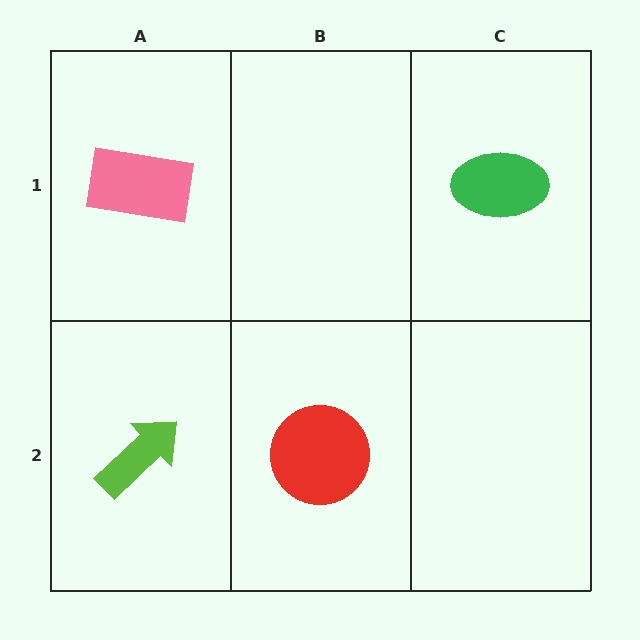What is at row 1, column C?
A green ellipse.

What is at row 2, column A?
A lime arrow.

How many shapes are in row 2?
2 shapes.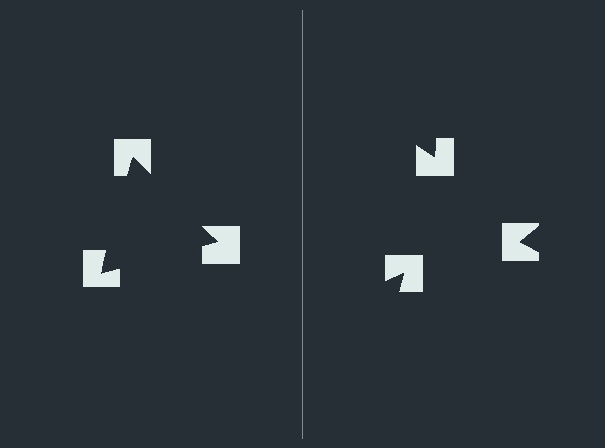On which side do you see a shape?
An illusory triangle appears on the left side. On the right side the wedge cuts are rotated, so no coherent shape forms.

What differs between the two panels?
The notched squares are positioned identically on both sides; only the wedge orientations differ. On the left they align to a triangle; on the right they are misaligned.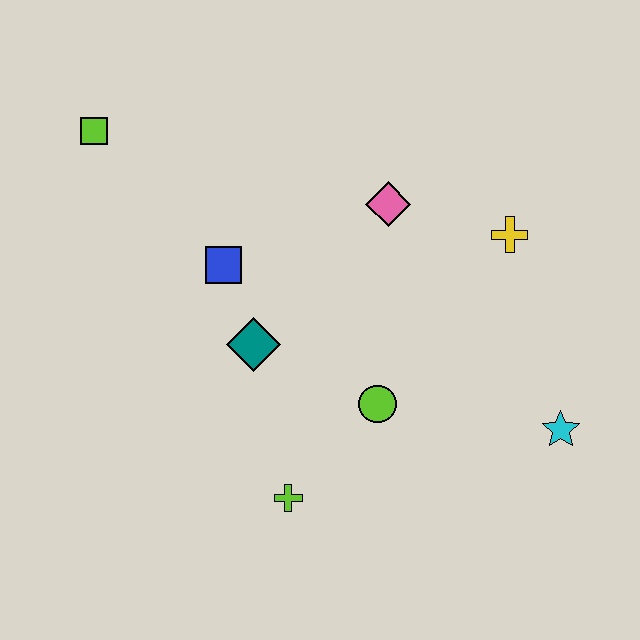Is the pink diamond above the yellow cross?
Yes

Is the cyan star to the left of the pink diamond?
No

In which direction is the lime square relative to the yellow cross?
The lime square is to the left of the yellow cross.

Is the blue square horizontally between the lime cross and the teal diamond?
No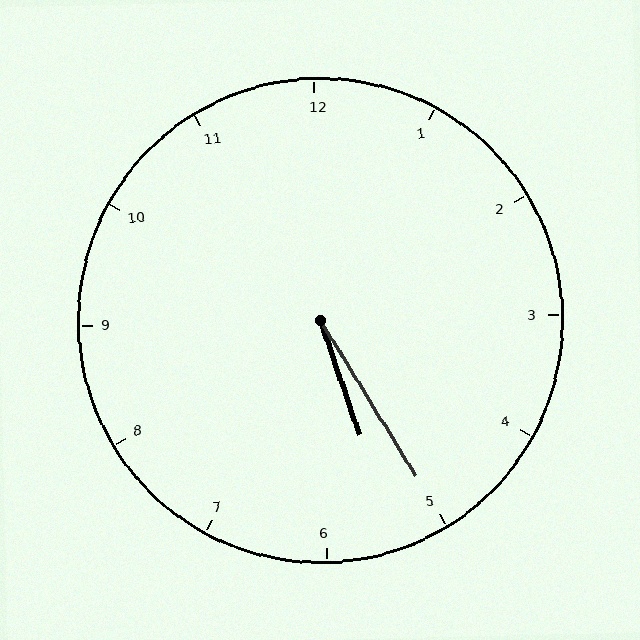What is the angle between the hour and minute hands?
Approximately 12 degrees.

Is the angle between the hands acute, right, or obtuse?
It is acute.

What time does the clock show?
5:25.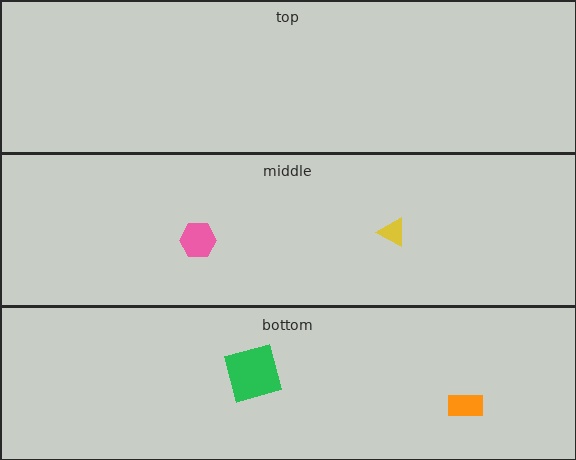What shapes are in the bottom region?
The green square, the orange rectangle.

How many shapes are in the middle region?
2.